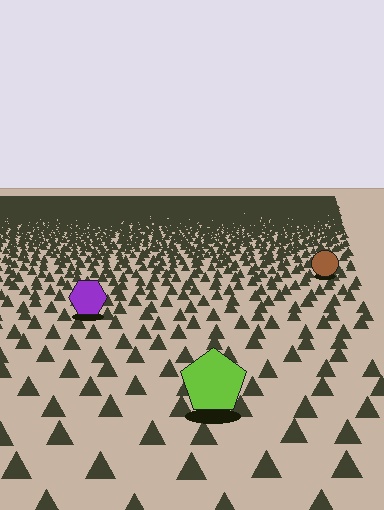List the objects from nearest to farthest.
From nearest to farthest: the lime pentagon, the purple hexagon, the brown circle.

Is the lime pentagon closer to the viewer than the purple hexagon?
Yes. The lime pentagon is closer — you can tell from the texture gradient: the ground texture is coarser near it.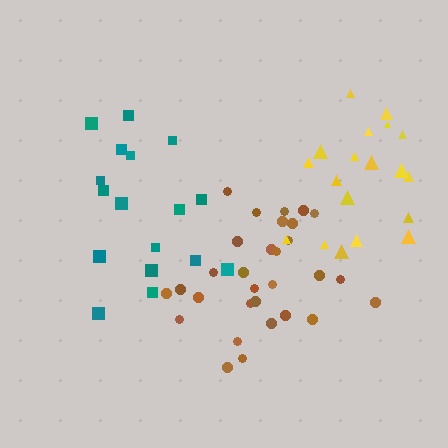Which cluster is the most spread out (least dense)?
Yellow.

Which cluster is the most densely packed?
Brown.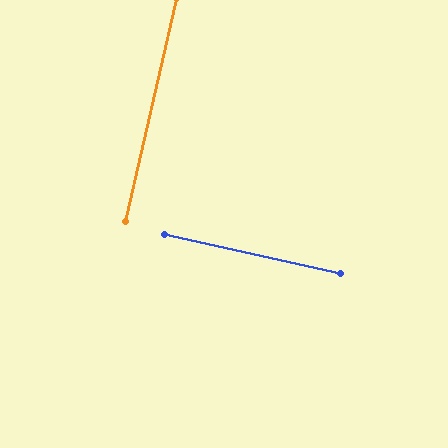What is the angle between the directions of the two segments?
Approximately 90 degrees.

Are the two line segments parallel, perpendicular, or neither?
Perpendicular — they meet at approximately 90°.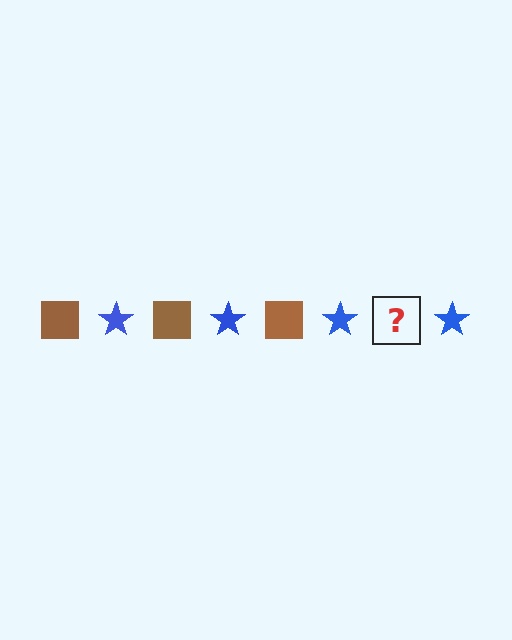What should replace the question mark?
The question mark should be replaced with a brown square.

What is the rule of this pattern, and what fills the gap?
The rule is that the pattern alternates between brown square and blue star. The gap should be filled with a brown square.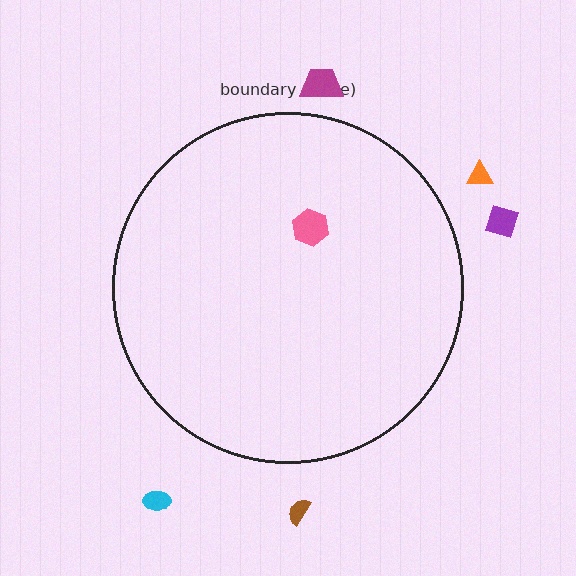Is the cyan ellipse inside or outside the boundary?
Outside.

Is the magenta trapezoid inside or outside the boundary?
Outside.